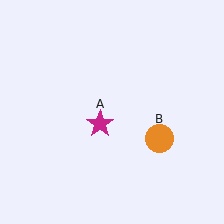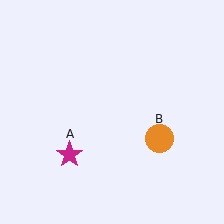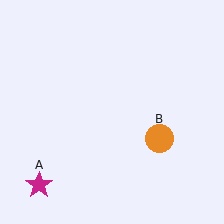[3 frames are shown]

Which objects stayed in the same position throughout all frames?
Orange circle (object B) remained stationary.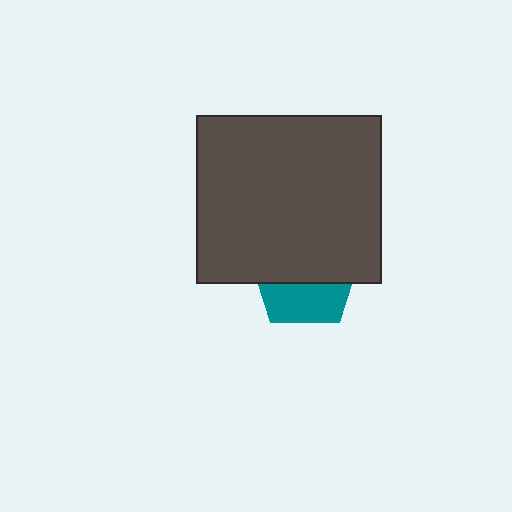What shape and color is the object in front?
The object in front is a dark gray rectangle.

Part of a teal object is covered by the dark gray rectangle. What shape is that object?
It is a pentagon.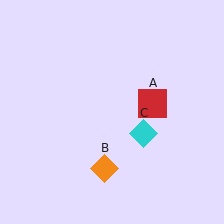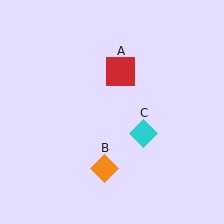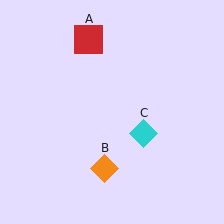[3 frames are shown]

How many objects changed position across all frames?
1 object changed position: red square (object A).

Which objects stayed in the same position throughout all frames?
Orange diamond (object B) and cyan diamond (object C) remained stationary.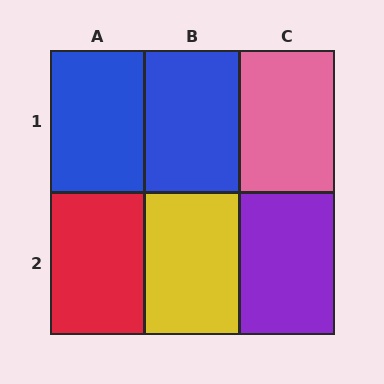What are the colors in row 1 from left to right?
Blue, blue, pink.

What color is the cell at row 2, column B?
Yellow.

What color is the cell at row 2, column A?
Red.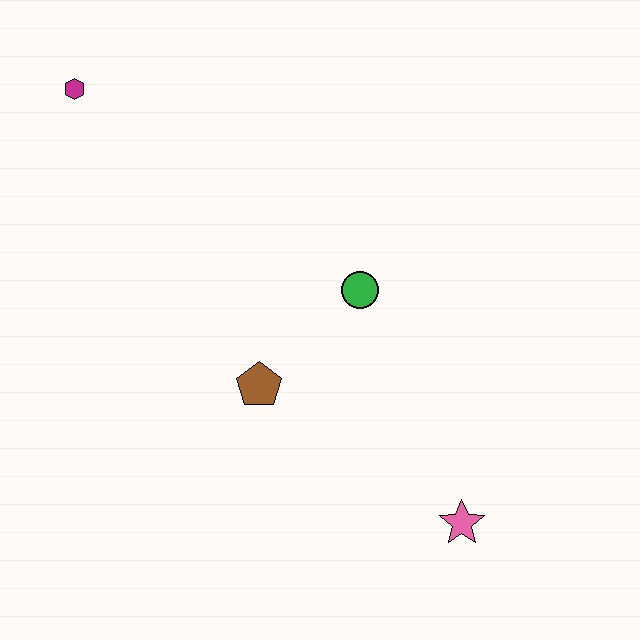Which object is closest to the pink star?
The brown pentagon is closest to the pink star.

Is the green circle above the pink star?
Yes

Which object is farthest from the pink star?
The magenta hexagon is farthest from the pink star.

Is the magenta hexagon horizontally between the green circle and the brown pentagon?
No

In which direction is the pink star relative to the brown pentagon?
The pink star is to the right of the brown pentagon.